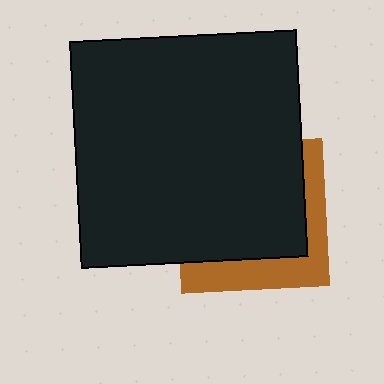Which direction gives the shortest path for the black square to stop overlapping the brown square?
Moving toward the upper-left gives the shortest separation.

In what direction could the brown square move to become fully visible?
The brown square could move toward the lower-right. That would shift it out from behind the black square entirely.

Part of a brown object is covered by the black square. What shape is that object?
It is a square.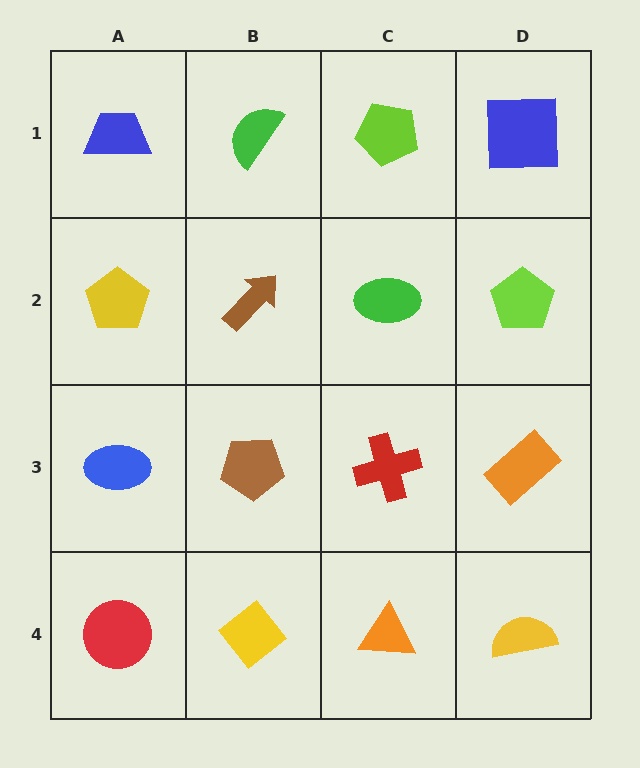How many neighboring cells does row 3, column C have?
4.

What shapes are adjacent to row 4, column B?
A brown pentagon (row 3, column B), a red circle (row 4, column A), an orange triangle (row 4, column C).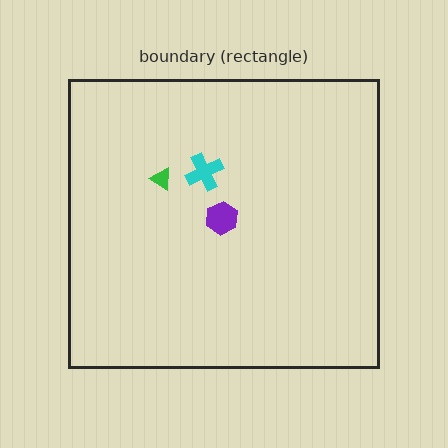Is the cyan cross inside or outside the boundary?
Inside.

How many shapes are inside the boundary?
3 inside, 0 outside.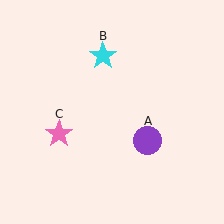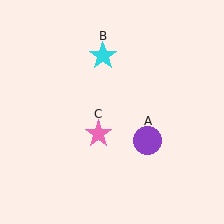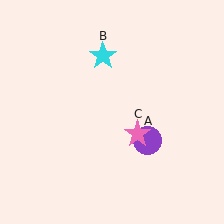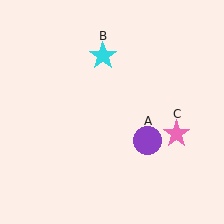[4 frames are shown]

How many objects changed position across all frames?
1 object changed position: pink star (object C).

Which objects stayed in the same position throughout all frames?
Purple circle (object A) and cyan star (object B) remained stationary.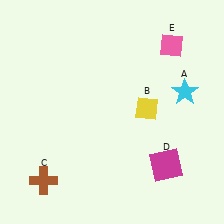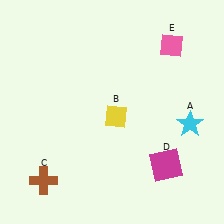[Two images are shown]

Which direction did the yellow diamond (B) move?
The yellow diamond (B) moved left.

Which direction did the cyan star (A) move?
The cyan star (A) moved down.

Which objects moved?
The objects that moved are: the cyan star (A), the yellow diamond (B).